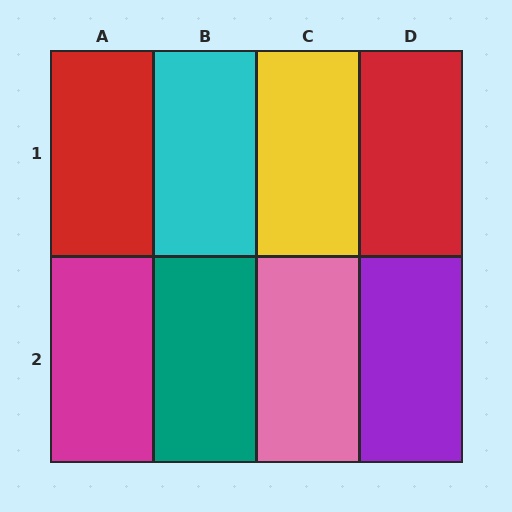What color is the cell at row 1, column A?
Red.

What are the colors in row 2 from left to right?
Magenta, teal, pink, purple.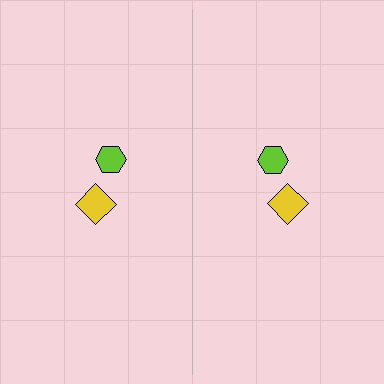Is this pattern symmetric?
Yes, this pattern has bilateral (reflection) symmetry.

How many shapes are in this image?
There are 4 shapes in this image.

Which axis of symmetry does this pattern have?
The pattern has a vertical axis of symmetry running through the center of the image.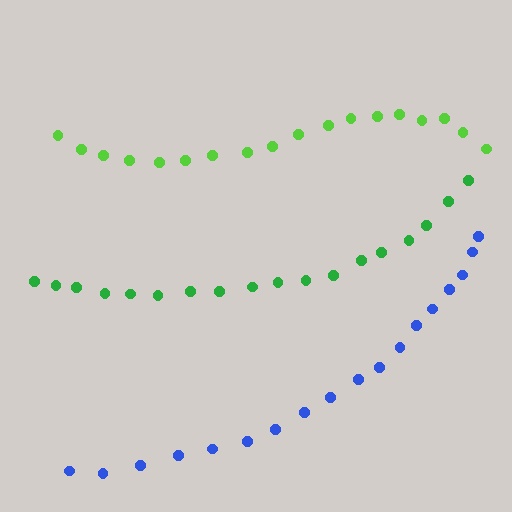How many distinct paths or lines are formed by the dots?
There are 3 distinct paths.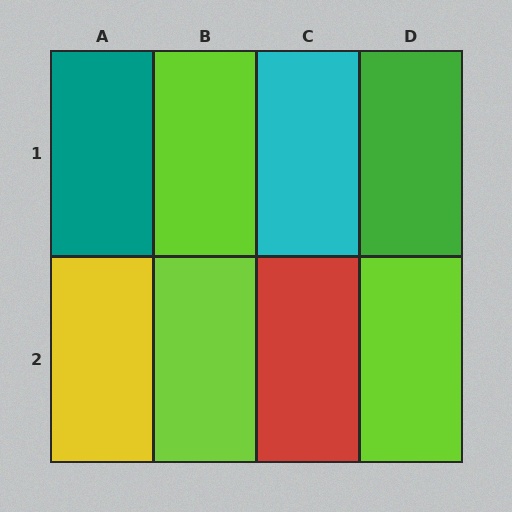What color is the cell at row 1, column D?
Green.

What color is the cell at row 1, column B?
Lime.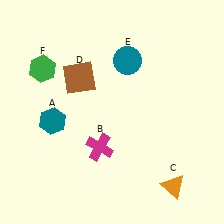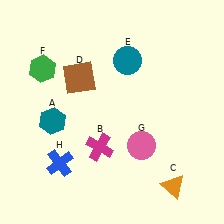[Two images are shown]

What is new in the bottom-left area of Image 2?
A blue cross (H) was added in the bottom-left area of Image 2.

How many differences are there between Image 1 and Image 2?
There are 2 differences between the two images.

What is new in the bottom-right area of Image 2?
A pink circle (G) was added in the bottom-right area of Image 2.